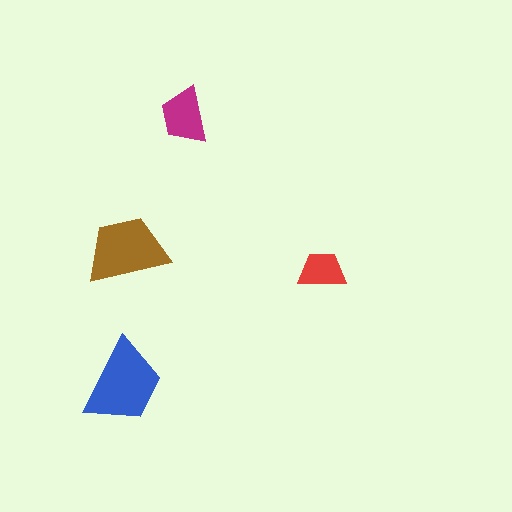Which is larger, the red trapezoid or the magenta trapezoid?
The magenta one.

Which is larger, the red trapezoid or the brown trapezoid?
The brown one.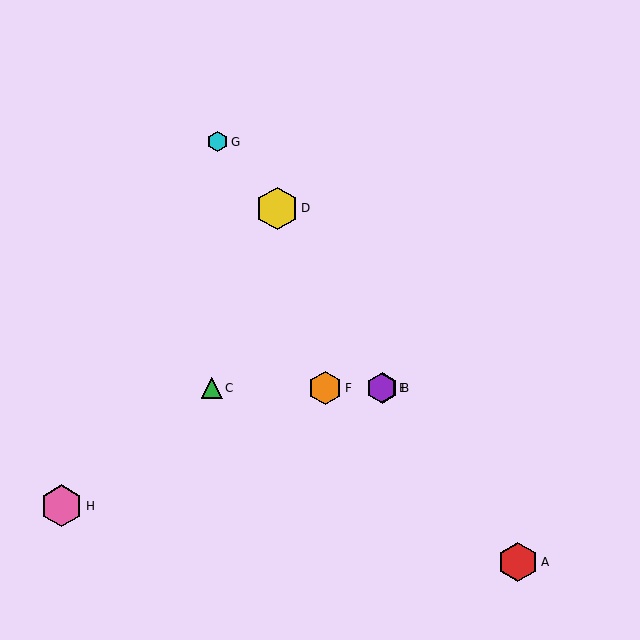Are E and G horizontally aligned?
No, E is at y≈388 and G is at y≈142.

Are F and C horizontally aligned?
Yes, both are at y≈388.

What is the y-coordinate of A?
Object A is at y≈562.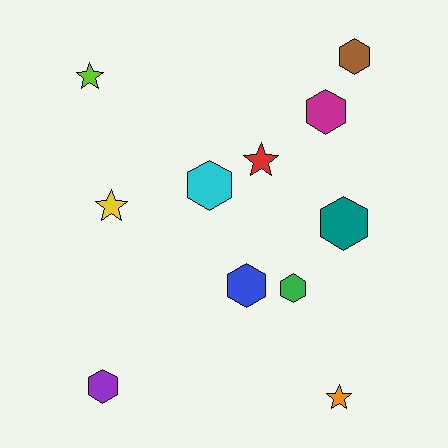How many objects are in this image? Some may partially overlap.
There are 11 objects.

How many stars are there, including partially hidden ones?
There are 4 stars.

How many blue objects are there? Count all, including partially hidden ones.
There is 1 blue object.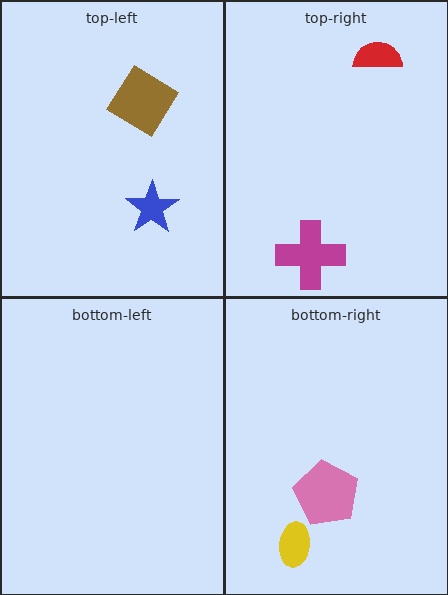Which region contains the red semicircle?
The top-right region.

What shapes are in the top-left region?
The brown diamond, the blue star.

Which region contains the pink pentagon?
The bottom-right region.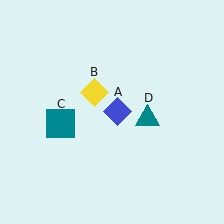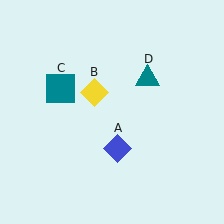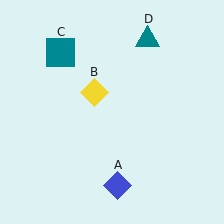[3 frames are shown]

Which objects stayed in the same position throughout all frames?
Yellow diamond (object B) remained stationary.